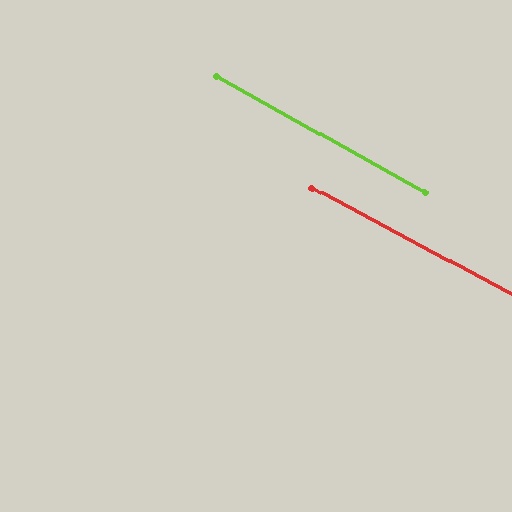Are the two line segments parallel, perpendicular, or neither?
Parallel — their directions differ by only 0.9°.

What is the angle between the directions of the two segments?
Approximately 1 degree.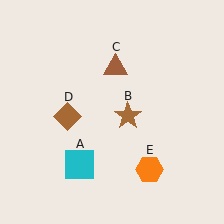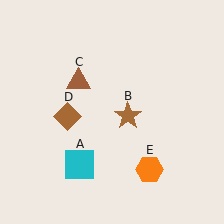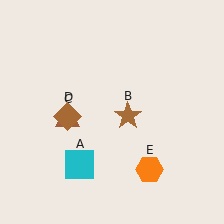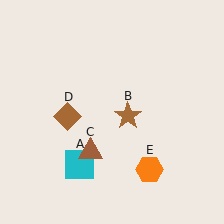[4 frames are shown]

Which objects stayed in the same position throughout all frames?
Cyan square (object A) and brown star (object B) and brown diamond (object D) and orange hexagon (object E) remained stationary.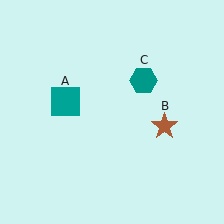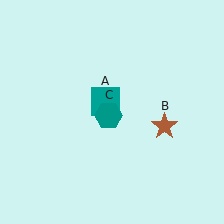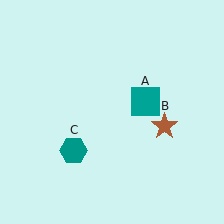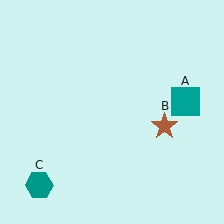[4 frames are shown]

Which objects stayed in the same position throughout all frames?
Brown star (object B) remained stationary.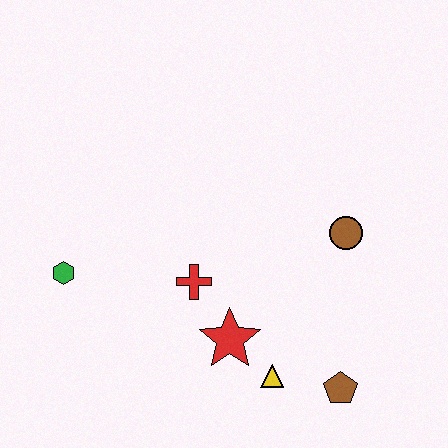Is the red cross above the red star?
Yes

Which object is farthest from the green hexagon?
The brown pentagon is farthest from the green hexagon.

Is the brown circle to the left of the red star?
No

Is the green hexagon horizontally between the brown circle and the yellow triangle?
No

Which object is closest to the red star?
The yellow triangle is closest to the red star.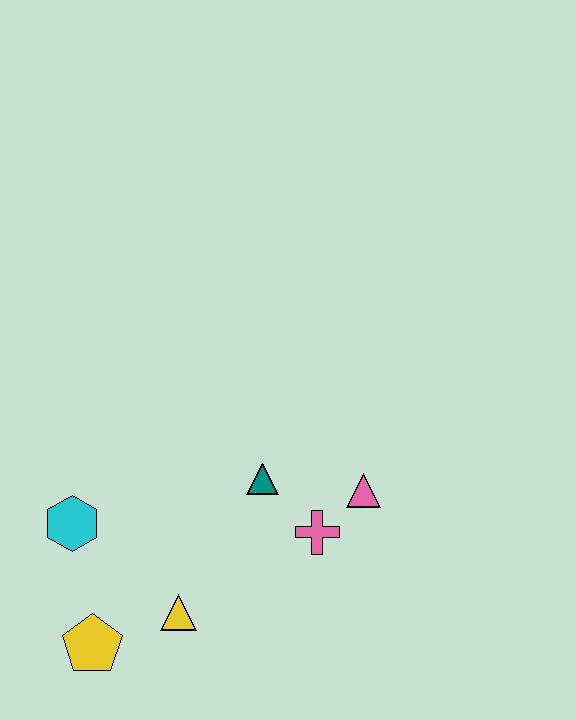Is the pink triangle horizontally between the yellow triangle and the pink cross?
No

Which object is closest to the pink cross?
The pink triangle is closest to the pink cross.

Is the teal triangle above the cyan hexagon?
Yes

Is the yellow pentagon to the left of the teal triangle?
Yes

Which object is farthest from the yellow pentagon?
The pink triangle is farthest from the yellow pentagon.